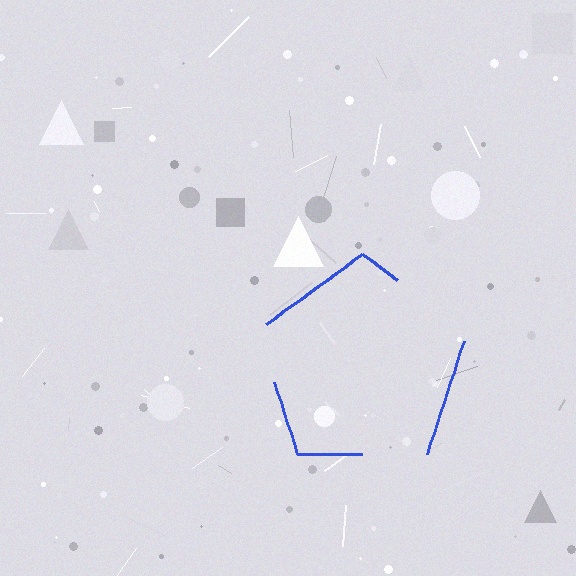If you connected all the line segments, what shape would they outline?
They would outline a pentagon.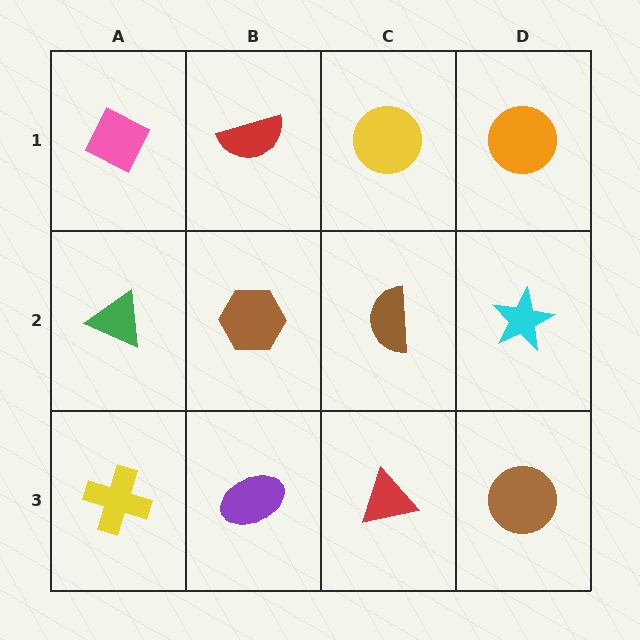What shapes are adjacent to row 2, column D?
An orange circle (row 1, column D), a brown circle (row 3, column D), a brown semicircle (row 2, column C).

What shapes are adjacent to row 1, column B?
A brown hexagon (row 2, column B), a pink diamond (row 1, column A), a yellow circle (row 1, column C).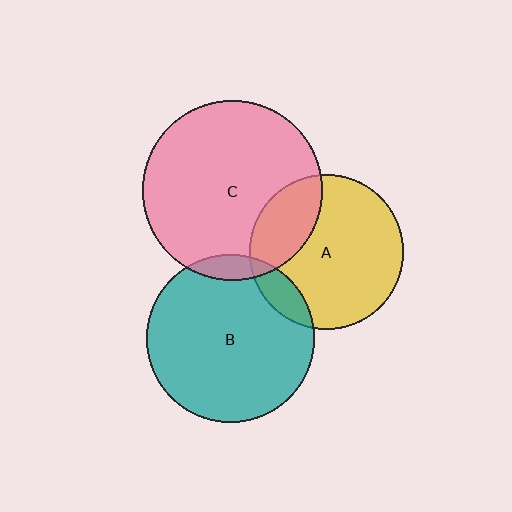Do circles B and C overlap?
Yes.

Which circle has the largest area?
Circle C (pink).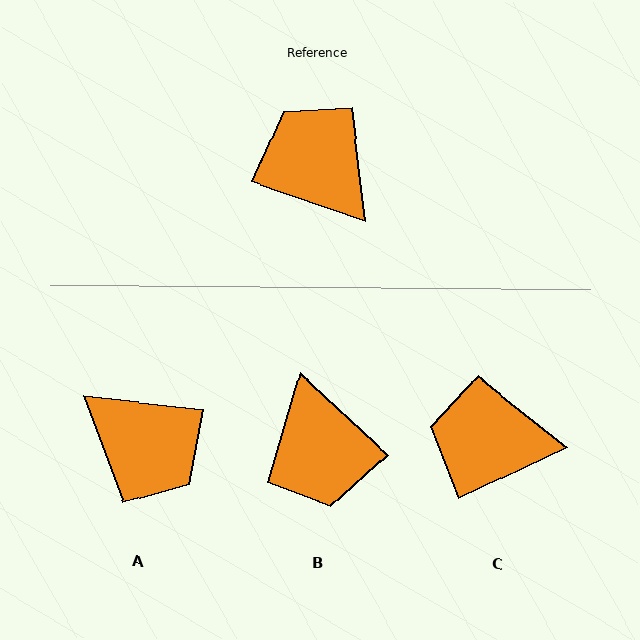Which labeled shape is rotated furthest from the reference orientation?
A, about 167 degrees away.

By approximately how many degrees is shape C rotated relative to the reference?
Approximately 45 degrees counter-clockwise.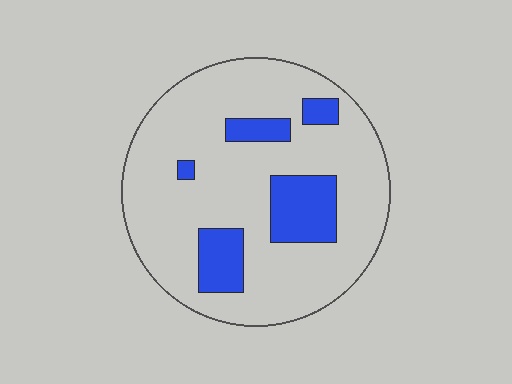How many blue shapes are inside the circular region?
5.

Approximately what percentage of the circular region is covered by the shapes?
Approximately 20%.